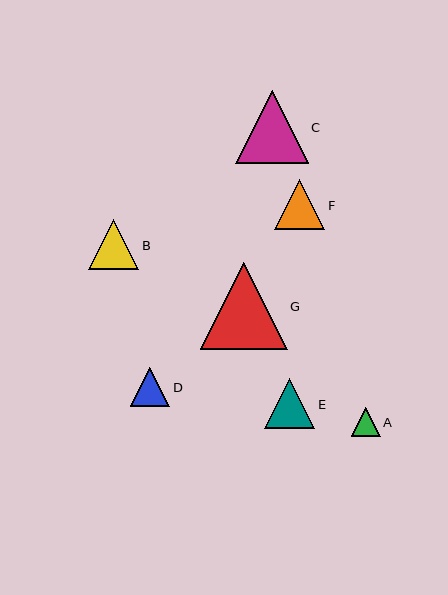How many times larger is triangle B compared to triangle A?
Triangle B is approximately 1.8 times the size of triangle A.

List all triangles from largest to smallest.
From largest to smallest: G, C, B, E, F, D, A.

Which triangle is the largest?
Triangle G is the largest with a size of approximately 87 pixels.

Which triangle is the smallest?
Triangle A is the smallest with a size of approximately 29 pixels.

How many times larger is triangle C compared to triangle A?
Triangle C is approximately 2.5 times the size of triangle A.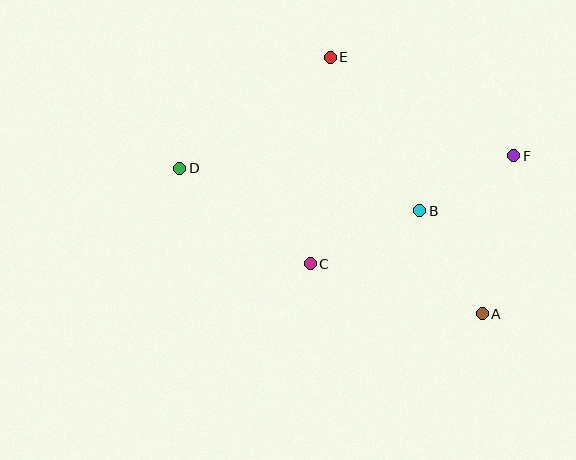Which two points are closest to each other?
Points B and F are closest to each other.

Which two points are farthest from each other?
Points A and D are farthest from each other.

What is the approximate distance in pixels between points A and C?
The distance between A and C is approximately 179 pixels.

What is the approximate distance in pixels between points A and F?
The distance between A and F is approximately 161 pixels.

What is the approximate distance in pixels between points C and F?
The distance between C and F is approximately 231 pixels.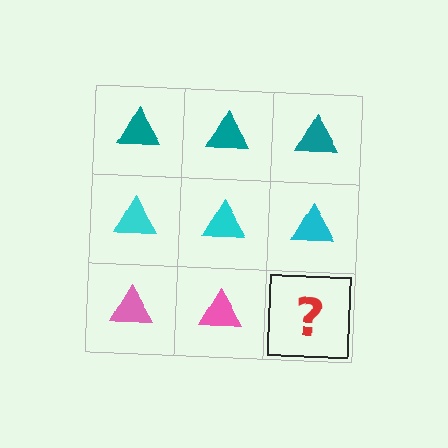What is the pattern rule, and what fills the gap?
The rule is that each row has a consistent color. The gap should be filled with a pink triangle.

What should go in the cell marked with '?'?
The missing cell should contain a pink triangle.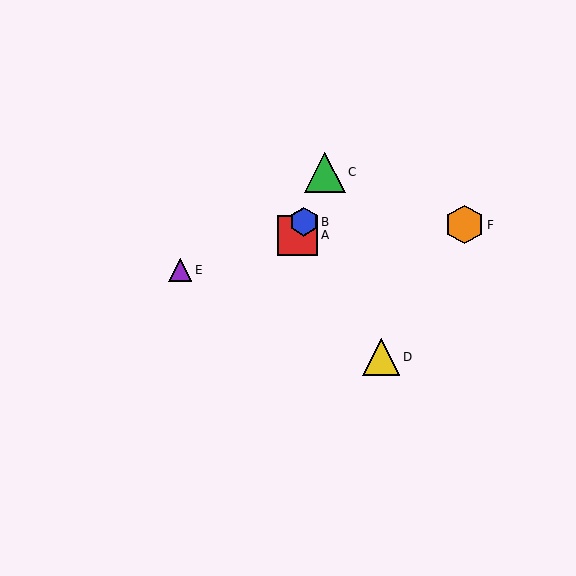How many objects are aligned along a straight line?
3 objects (A, B, C) are aligned along a straight line.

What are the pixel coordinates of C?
Object C is at (325, 172).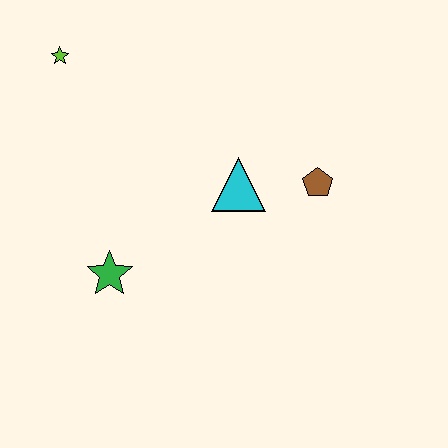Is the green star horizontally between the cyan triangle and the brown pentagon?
No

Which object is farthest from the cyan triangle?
The lime star is farthest from the cyan triangle.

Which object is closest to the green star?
The cyan triangle is closest to the green star.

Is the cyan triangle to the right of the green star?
Yes